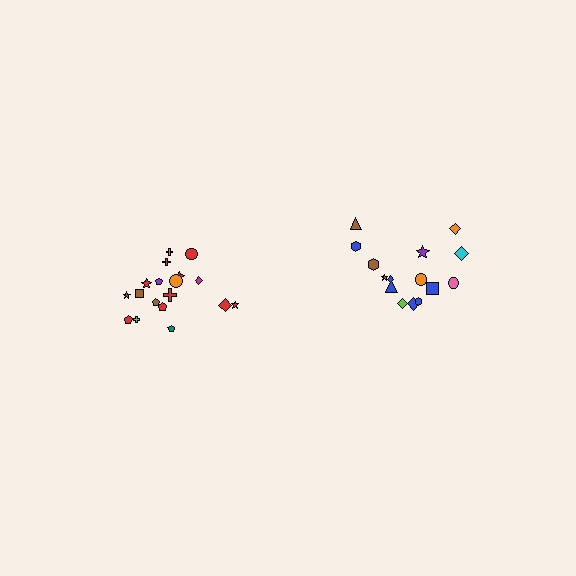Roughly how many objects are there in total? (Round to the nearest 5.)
Roughly 35 objects in total.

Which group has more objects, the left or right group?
The left group.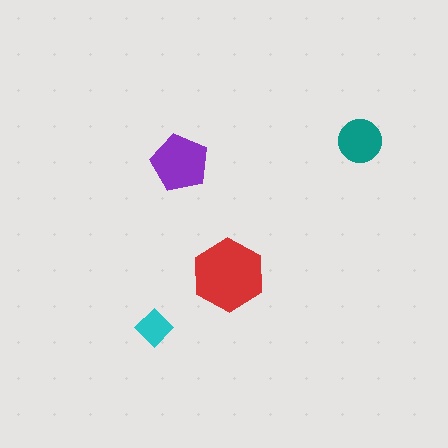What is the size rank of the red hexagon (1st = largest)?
1st.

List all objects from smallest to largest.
The cyan diamond, the teal circle, the purple pentagon, the red hexagon.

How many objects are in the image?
There are 4 objects in the image.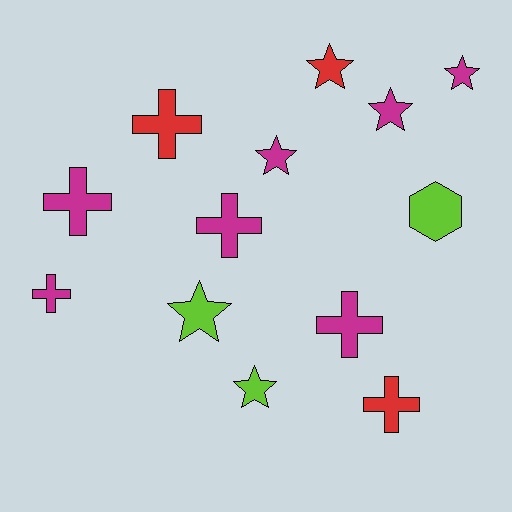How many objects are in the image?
There are 13 objects.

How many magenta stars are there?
There are 3 magenta stars.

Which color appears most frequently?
Magenta, with 7 objects.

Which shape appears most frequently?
Cross, with 6 objects.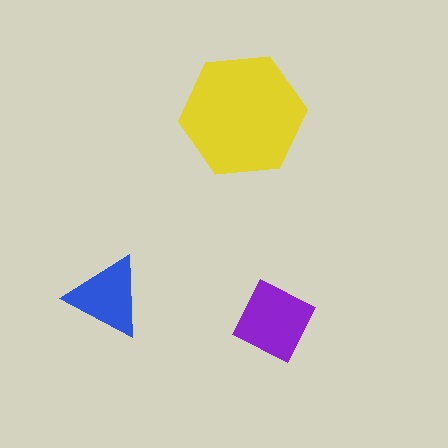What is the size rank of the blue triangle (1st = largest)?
3rd.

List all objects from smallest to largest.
The blue triangle, the purple square, the yellow hexagon.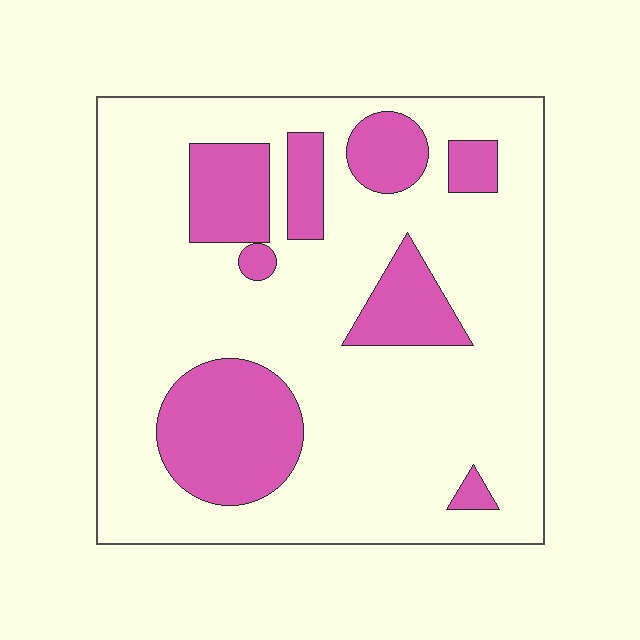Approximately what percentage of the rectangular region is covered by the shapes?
Approximately 25%.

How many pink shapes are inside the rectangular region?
8.